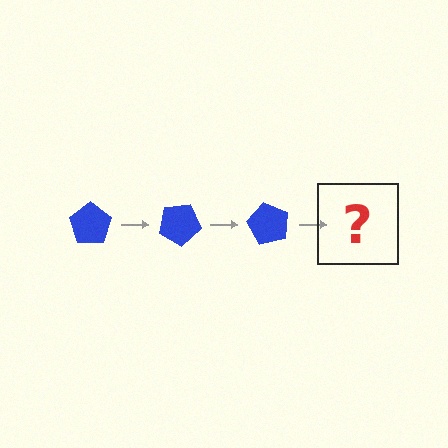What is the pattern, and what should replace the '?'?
The pattern is that the pentagon rotates 30 degrees each step. The '?' should be a blue pentagon rotated 90 degrees.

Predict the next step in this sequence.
The next step is a blue pentagon rotated 90 degrees.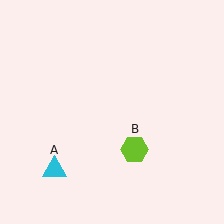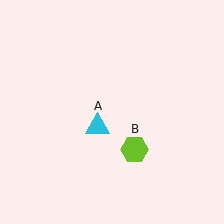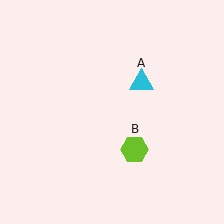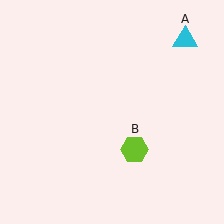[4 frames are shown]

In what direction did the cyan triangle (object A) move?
The cyan triangle (object A) moved up and to the right.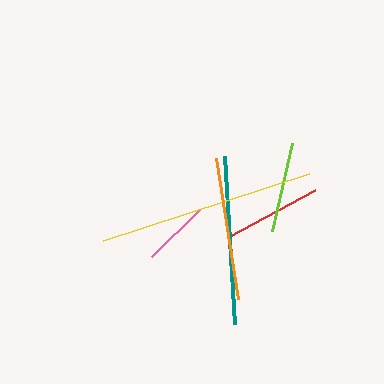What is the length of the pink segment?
The pink segment is approximately 68 pixels long.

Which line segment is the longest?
The yellow line is the longest at approximately 217 pixels.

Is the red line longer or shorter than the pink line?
The red line is longer than the pink line.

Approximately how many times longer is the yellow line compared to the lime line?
The yellow line is approximately 2.4 times the length of the lime line.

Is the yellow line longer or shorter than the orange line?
The yellow line is longer than the orange line.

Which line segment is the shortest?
The pink line is the shortest at approximately 68 pixels.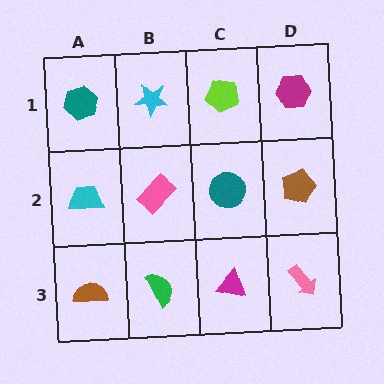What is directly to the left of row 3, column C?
A green semicircle.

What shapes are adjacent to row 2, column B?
A cyan star (row 1, column B), a green semicircle (row 3, column B), a cyan trapezoid (row 2, column A), a teal circle (row 2, column C).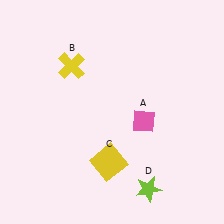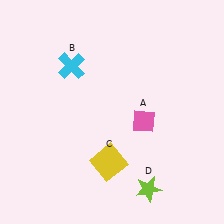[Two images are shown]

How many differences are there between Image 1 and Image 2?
There is 1 difference between the two images.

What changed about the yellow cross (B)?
In Image 1, B is yellow. In Image 2, it changed to cyan.